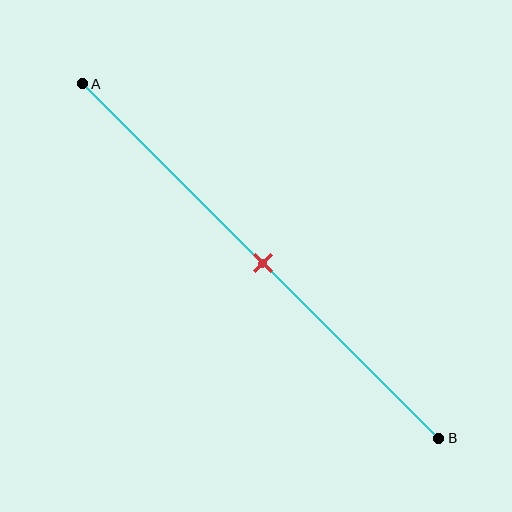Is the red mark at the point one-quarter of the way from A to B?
No, the mark is at about 50% from A, not at the 25% one-quarter point.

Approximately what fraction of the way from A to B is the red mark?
The red mark is approximately 50% of the way from A to B.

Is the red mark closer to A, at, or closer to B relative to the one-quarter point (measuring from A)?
The red mark is closer to point B than the one-quarter point of segment AB.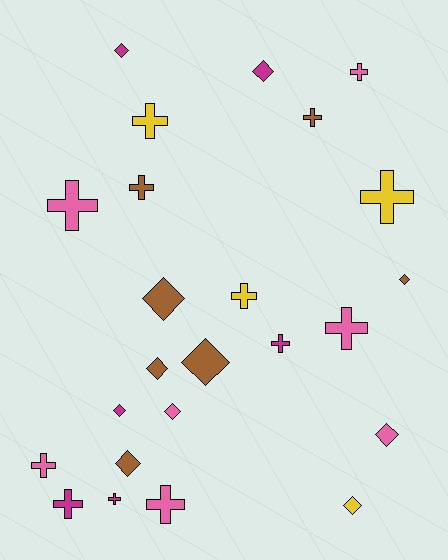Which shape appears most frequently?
Cross, with 13 objects.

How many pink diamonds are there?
There are 2 pink diamonds.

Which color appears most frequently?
Brown, with 7 objects.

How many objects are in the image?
There are 24 objects.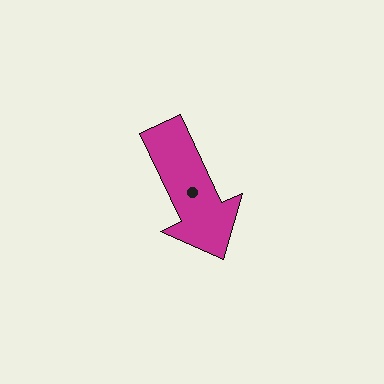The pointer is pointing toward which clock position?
Roughly 5 o'clock.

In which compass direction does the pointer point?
Southeast.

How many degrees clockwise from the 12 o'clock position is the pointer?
Approximately 155 degrees.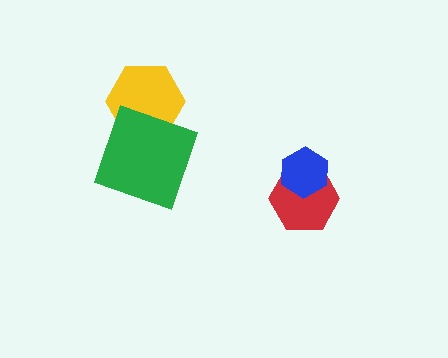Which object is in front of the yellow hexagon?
The green square is in front of the yellow hexagon.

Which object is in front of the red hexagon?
The blue hexagon is in front of the red hexagon.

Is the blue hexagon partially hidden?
No, no other shape covers it.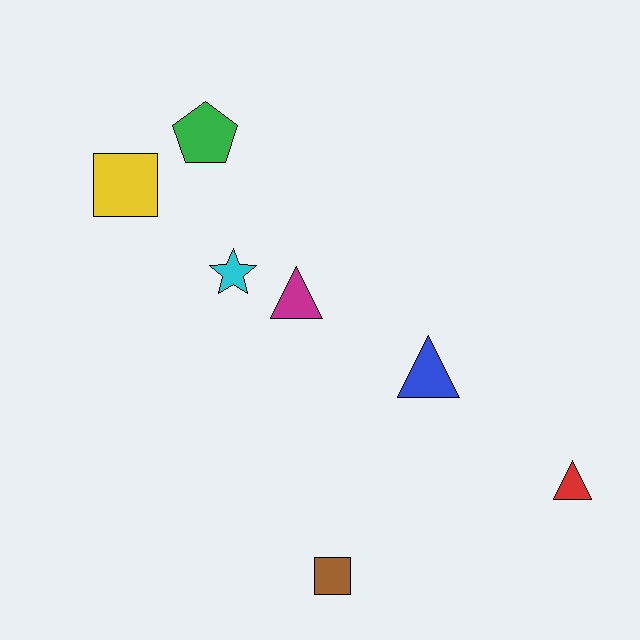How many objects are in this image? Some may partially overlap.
There are 7 objects.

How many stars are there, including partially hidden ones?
There is 1 star.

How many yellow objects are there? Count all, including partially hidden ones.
There is 1 yellow object.